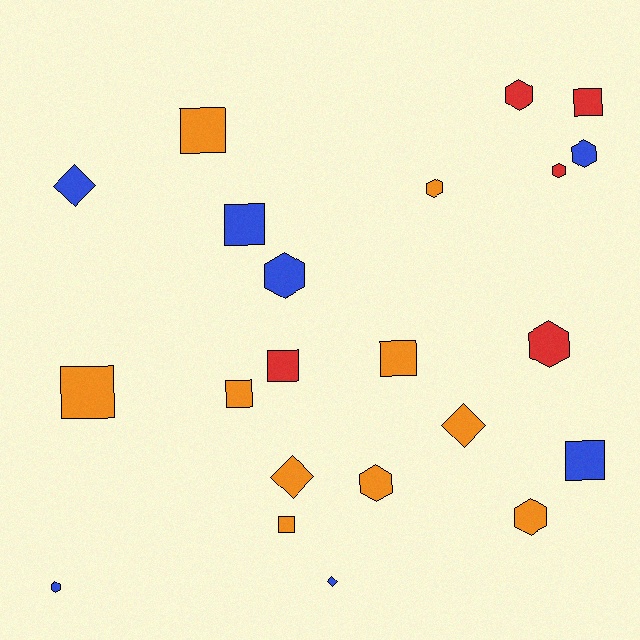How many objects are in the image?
There are 22 objects.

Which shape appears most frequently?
Square, with 9 objects.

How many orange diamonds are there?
There are 2 orange diamonds.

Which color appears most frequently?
Orange, with 10 objects.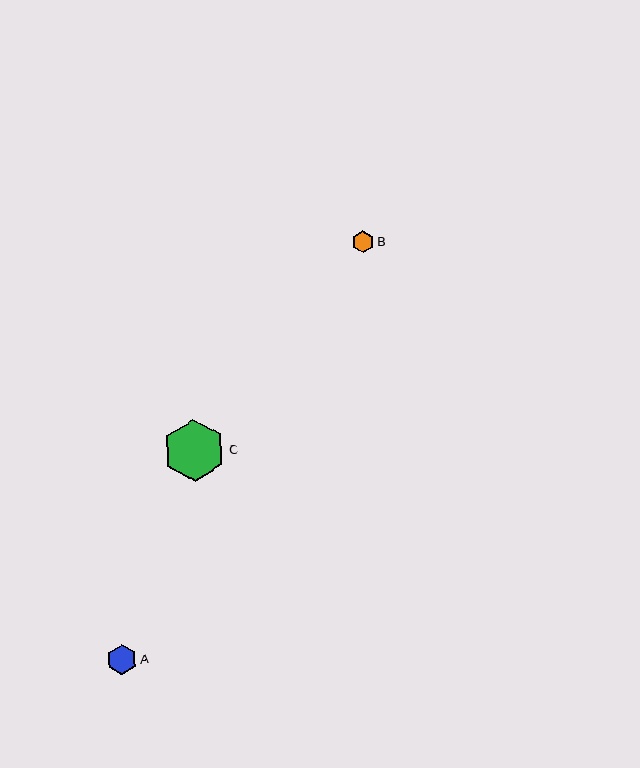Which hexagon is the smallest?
Hexagon B is the smallest with a size of approximately 22 pixels.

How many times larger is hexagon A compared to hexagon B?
Hexagon A is approximately 1.4 times the size of hexagon B.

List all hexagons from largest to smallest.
From largest to smallest: C, A, B.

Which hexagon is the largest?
Hexagon C is the largest with a size of approximately 62 pixels.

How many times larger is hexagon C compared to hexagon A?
Hexagon C is approximately 2.1 times the size of hexagon A.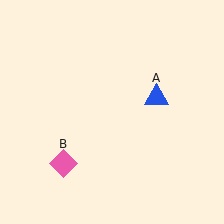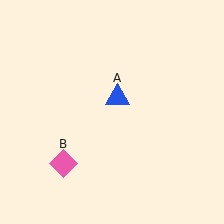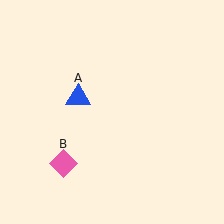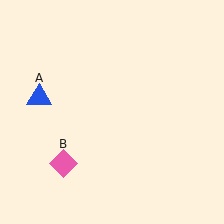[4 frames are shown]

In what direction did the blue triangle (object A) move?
The blue triangle (object A) moved left.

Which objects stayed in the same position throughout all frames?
Pink diamond (object B) remained stationary.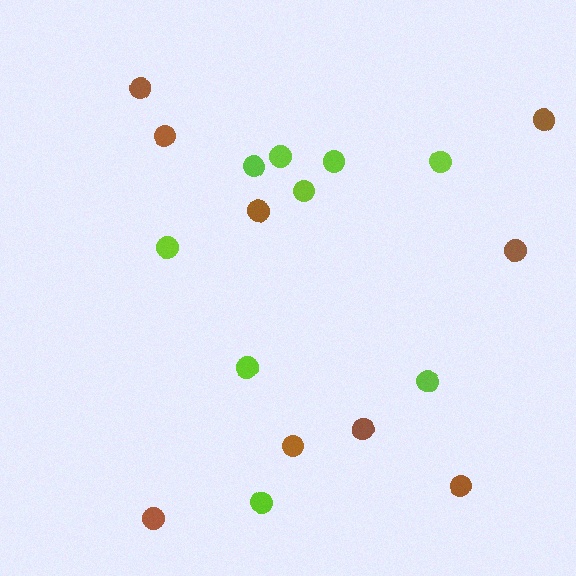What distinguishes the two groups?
There are 2 groups: one group of brown circles (9) and one group of lime circles (9).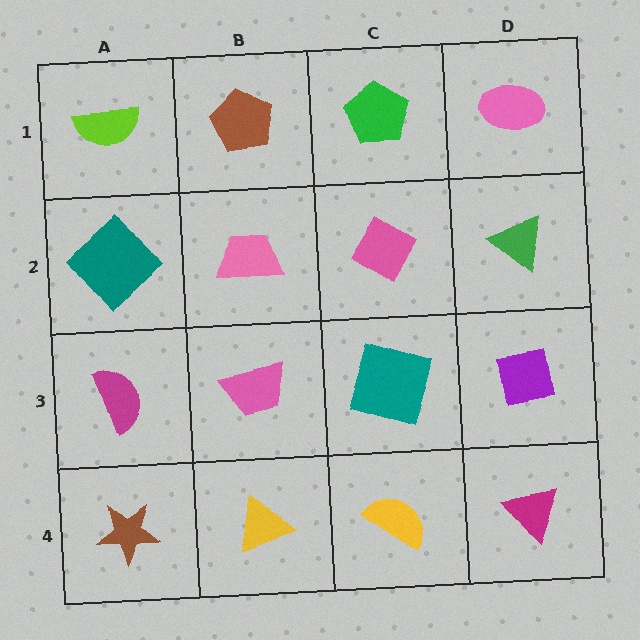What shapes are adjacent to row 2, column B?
A brown pentagon (row 1, column B), a pink trapezoid (row 3, column B), a teal diamond (row 2, column A), a pink diamond (row 2, column C).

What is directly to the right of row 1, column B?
A green pentagon.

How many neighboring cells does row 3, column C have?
4.